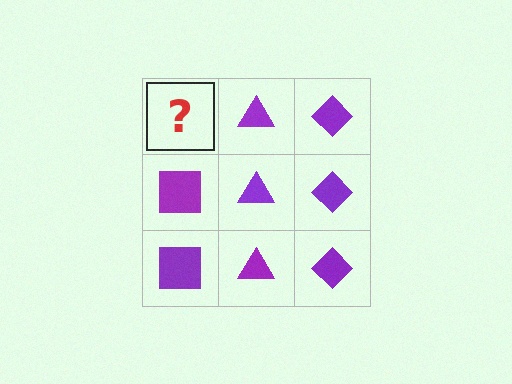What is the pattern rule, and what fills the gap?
The rule is that each column has a consistent shape. The gap should be filled with a purple square.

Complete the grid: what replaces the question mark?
The question mark should be replaced with a purple square.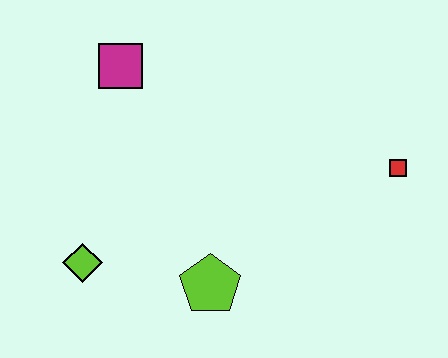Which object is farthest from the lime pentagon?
The magenta square is farthest from the lime pentagon.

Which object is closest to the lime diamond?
The lime pentagon is closest to the lime diamond.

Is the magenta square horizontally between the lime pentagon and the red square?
No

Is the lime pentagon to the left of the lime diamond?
No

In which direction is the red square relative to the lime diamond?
The red square is to the right of the lime diamond.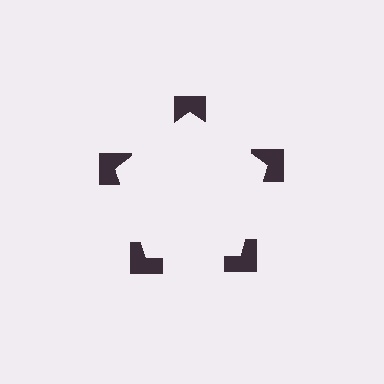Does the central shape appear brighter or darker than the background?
It typically appears slightly brighter than the background, even though no actual brightness change is drawn.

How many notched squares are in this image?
There are 5 — one at each vertex of the illusory pentagon.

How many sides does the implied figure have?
5 sides.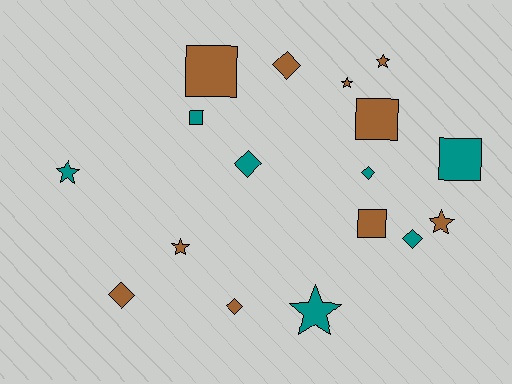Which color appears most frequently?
Brown, with 10 objects.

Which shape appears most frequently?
Diamond, with 6 objects.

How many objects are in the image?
There are 17 objects.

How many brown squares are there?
There are 3 brown squares.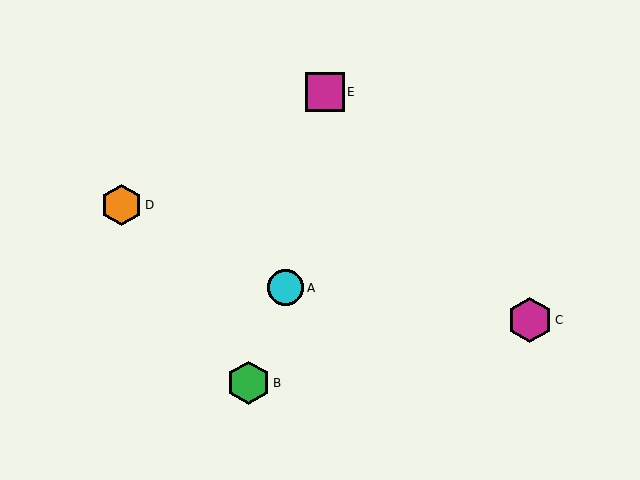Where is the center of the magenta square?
The center of the magenta square is at (325, 92).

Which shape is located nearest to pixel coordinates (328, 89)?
The magenta square (labeled E) at (325, 92) is nearest to that location.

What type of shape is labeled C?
Shape C is a magenta hexagon.